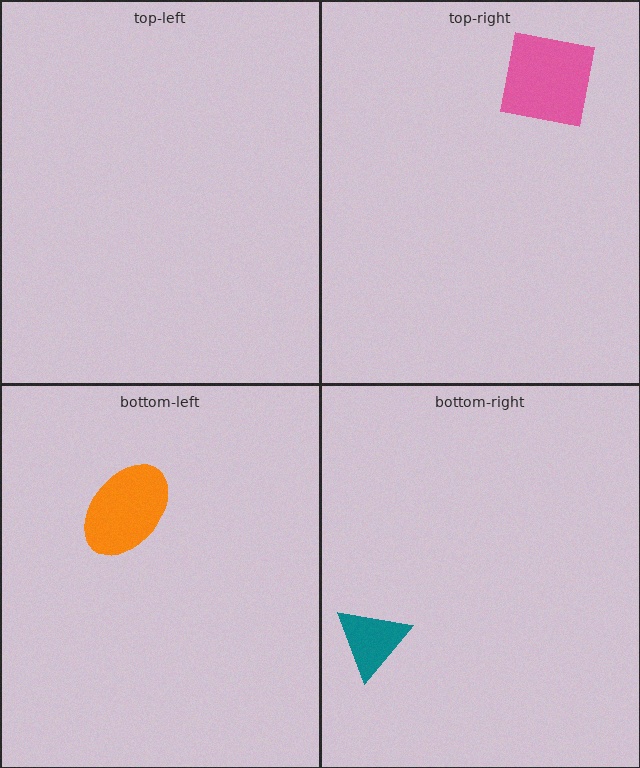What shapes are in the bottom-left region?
The orange ellipse.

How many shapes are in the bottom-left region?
1.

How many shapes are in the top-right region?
1.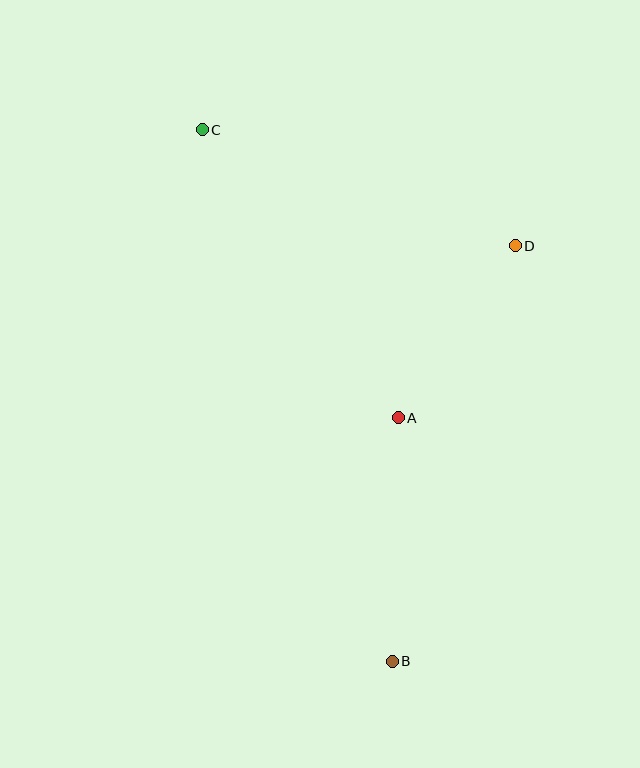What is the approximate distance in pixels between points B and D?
The distance between B and D is approximately 433 pixels.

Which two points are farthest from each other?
Points B and C are farthest from each other.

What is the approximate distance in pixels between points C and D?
The distance between C and D is approximately 334 pixels.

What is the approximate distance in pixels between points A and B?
The distance between A and B is approximately 243 pixels.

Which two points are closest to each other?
Points A and D are closest to each other.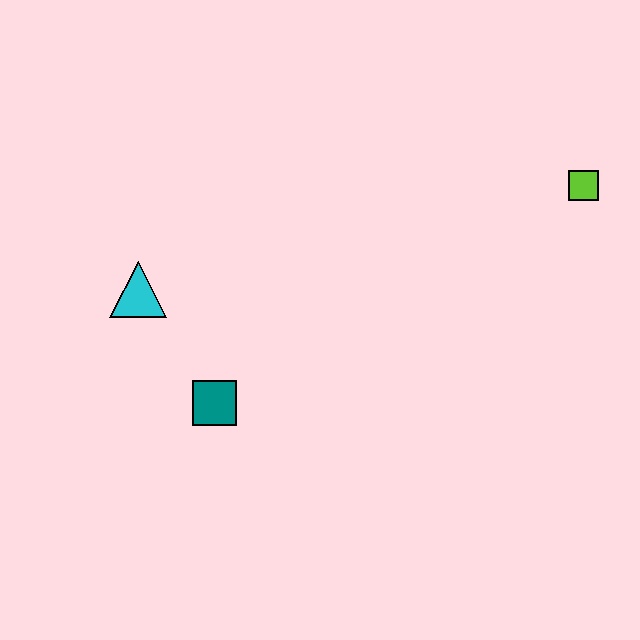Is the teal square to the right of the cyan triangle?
Yes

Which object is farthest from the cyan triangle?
The lime square is farthest from the cyan triangle.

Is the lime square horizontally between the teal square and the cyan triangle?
No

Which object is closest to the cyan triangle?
The teal square is closest to the cyan triangle.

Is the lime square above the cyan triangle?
Yes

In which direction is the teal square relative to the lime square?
The teal square is to the left of the lime square.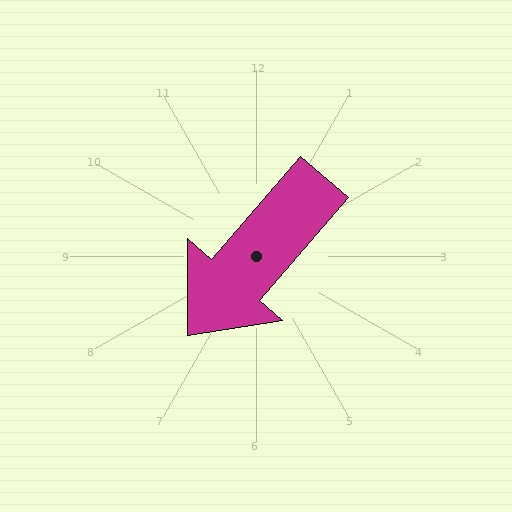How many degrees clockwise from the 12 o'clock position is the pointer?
Approximately 221 degrees.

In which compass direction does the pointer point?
Southwest.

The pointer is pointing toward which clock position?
Roughly 7 o'clock.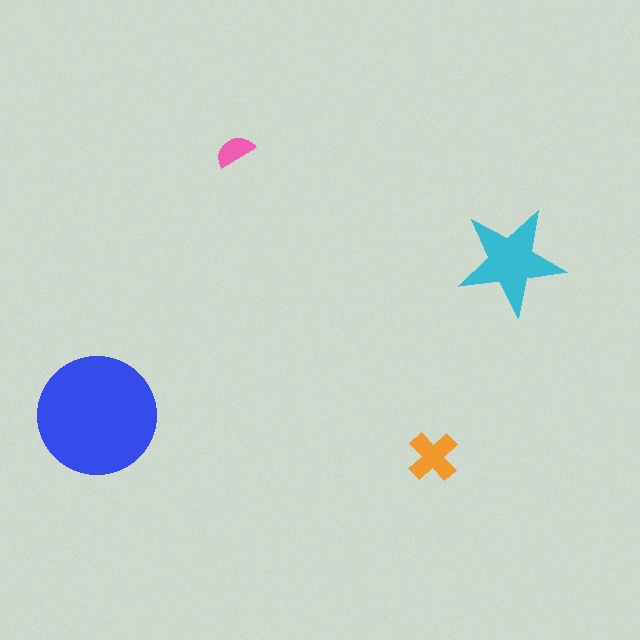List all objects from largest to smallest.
The blue circle, the cyan star, the orange cross, the pink semicircle.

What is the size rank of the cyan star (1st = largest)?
2nd.